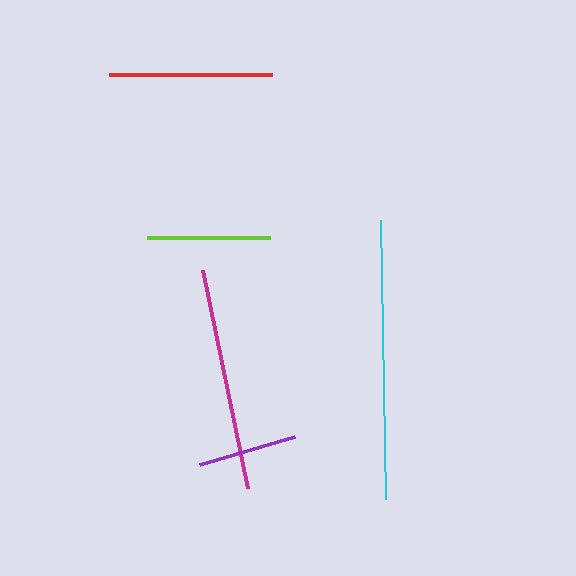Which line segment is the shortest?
The purple line is the shortest at approximately 99 pixels.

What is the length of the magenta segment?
The magenta segment is approximately 223 pixels long.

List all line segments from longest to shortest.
From longest to shortest: cyan, magenta, red, lime, purple.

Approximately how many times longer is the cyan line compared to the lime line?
The cyan line is approximately 2.3 times the length of the lime line.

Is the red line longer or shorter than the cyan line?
The cyan line is longer than the red line.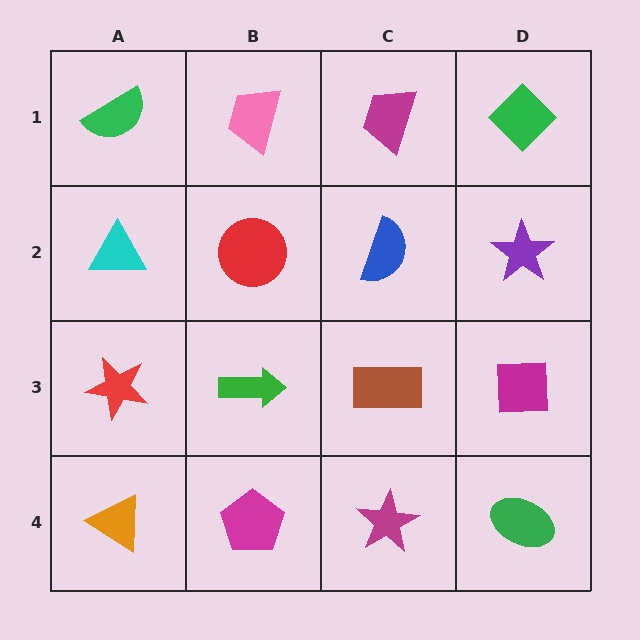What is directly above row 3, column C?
A blue semicircle.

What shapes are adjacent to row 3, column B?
A red circle (row 2, column B), a magenta pentagon (row 4, column B), a red star (row 3, column A), a brown rectangle (row 3, column C).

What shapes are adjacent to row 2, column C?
A magenta trapezoid (row 1, column C), a brown rectangle (row 3, column C), a red circle (row 2, column B), a purple star (row 2, column D).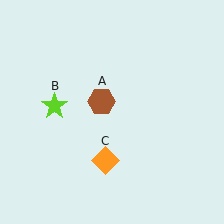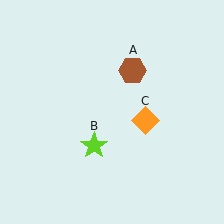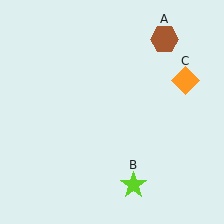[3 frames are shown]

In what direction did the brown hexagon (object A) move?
The brown hexagon (object A) moved up and to the right.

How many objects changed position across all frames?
3 objects changed position: brown hexagon (object A), lime star (object B), orange diamond (object C).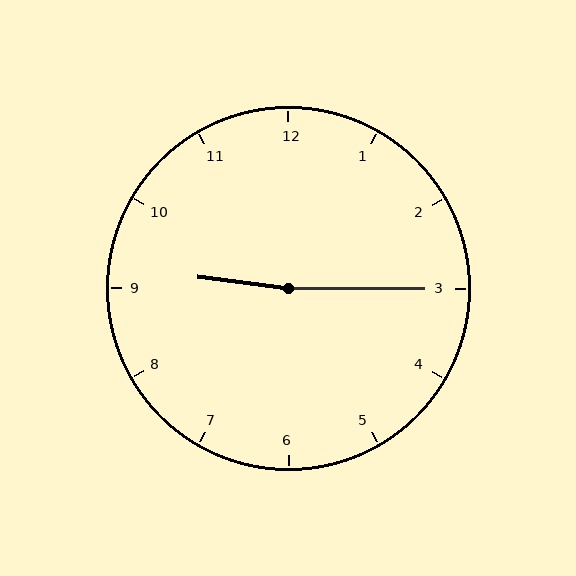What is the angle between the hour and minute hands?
Approximately 172 degrees.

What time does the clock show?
9:15.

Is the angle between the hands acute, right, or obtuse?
It is obtuse.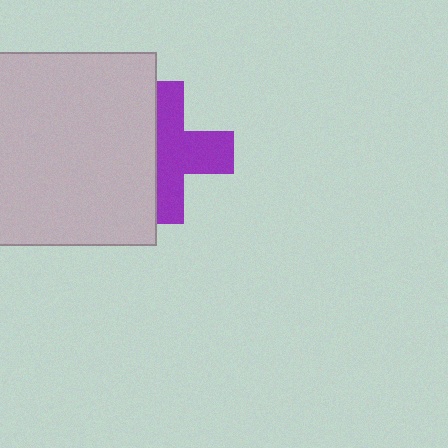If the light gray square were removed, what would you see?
You would see the complete purple cross.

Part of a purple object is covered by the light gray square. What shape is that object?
It is a cross.